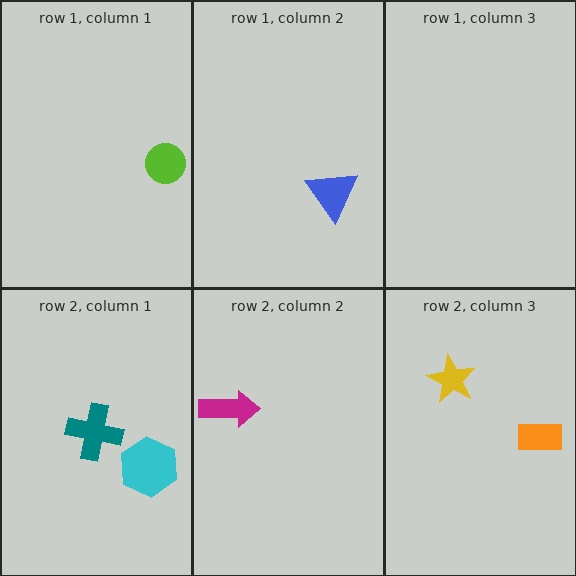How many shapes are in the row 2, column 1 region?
2.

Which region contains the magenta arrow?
The row 2, column 2 region.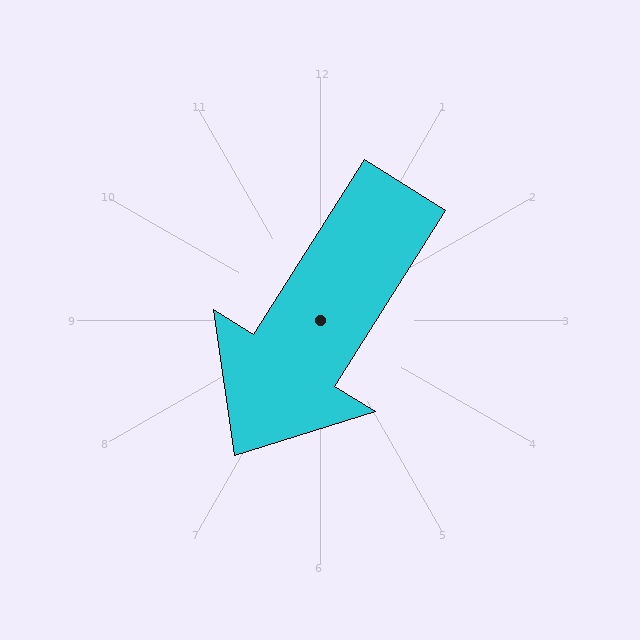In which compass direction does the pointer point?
Southwest.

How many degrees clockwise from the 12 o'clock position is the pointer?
Approximately 212 degrees.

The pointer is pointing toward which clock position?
Roughly 7 o'clock.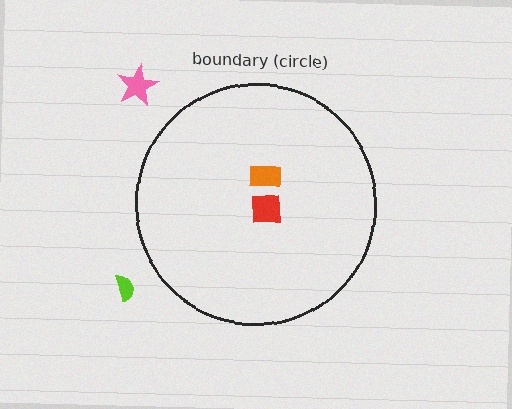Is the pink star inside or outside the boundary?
Outside.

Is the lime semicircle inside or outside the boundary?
Outside.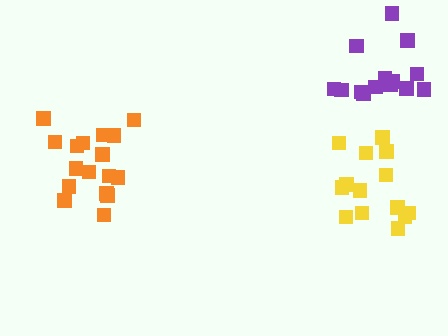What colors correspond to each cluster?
The clusters are colored: orange, yellow, purple.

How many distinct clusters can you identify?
There are 3 distinct clusters.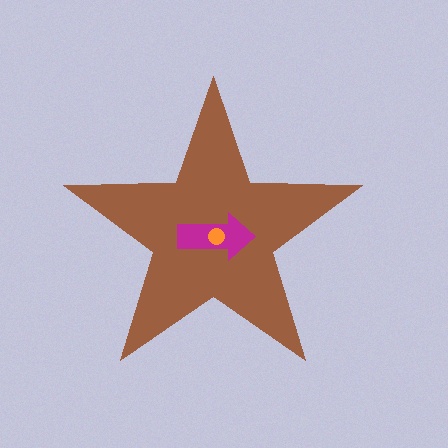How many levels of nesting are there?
3.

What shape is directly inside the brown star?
The magenta arrow.